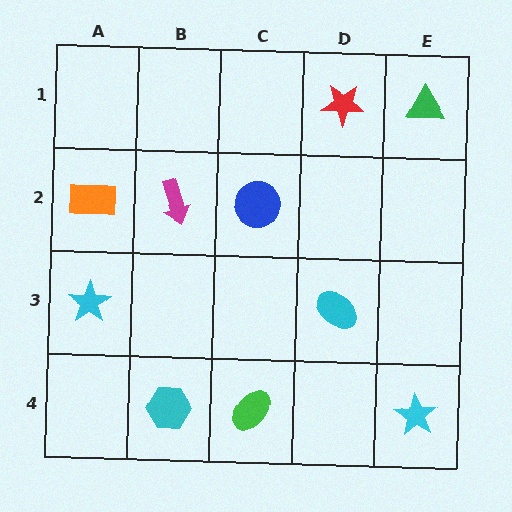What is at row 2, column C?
A blue circle.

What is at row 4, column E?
A cyan star.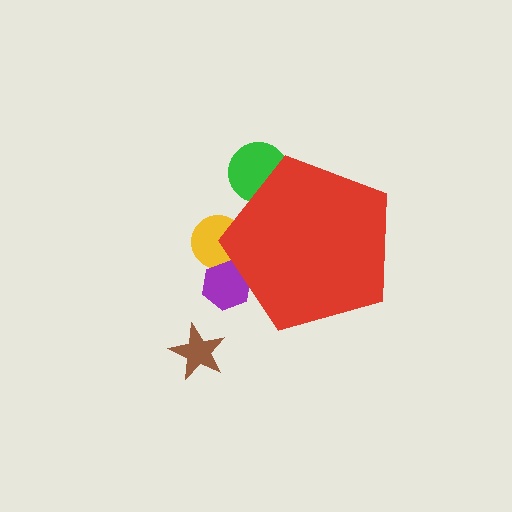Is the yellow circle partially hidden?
Yes, the yellow circle is partially hidden behind the red pentagon.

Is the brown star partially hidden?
No, the brown star is fully visible.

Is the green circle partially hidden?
Yes, the green circle is partially hidden behind the red pentagon.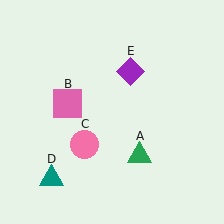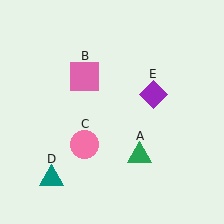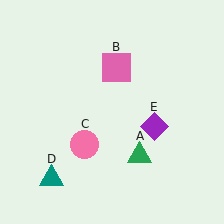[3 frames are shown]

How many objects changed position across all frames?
2 objects changed position: pink square (object B), purple diamond (object E).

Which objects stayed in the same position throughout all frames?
Green triangle (object A) and pink circle (object C) and teal triangle (object D) remained stationary.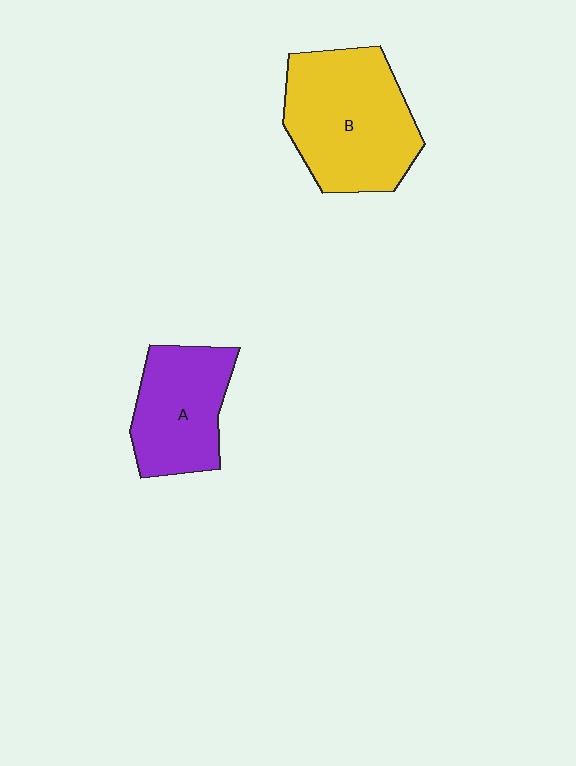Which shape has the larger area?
Shape B (yellow).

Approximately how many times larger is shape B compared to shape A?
Approximately 1.4 times.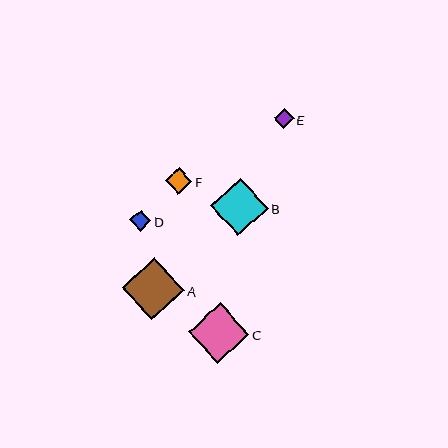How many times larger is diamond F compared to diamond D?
Diamond F is approximately 1.3 times the size of diamond D.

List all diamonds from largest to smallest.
From largest to smallest: A, C, B, F, D, E.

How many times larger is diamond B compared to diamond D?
Diamond B is approximately 2.8 times the size of diamond D.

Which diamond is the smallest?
Diamond E is the smallest with a size of approximately 20 pixels.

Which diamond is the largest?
Diamond A is the largest with a size of approximately 62 pixels.